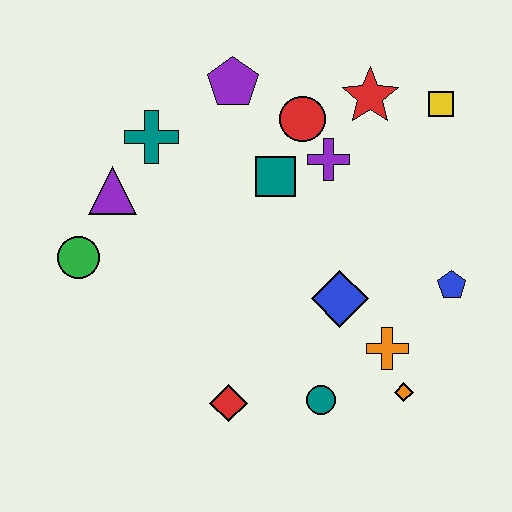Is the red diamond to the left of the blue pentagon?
Yes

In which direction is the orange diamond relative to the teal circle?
The orange diamond is to the right of the teal circle.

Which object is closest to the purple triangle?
The teal cross is closest to the purple triangle.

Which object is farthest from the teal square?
The orange diamond is farthest from the teal square.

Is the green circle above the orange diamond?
Yes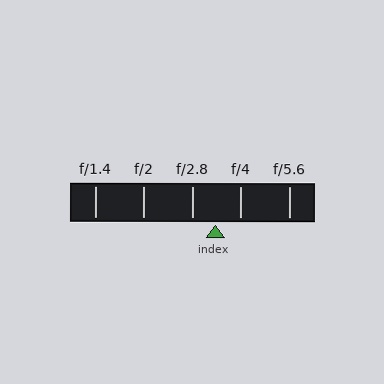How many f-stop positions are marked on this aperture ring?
There are 5 f-stop positions marked.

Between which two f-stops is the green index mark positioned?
The index mark is between f/2.8 and f/4.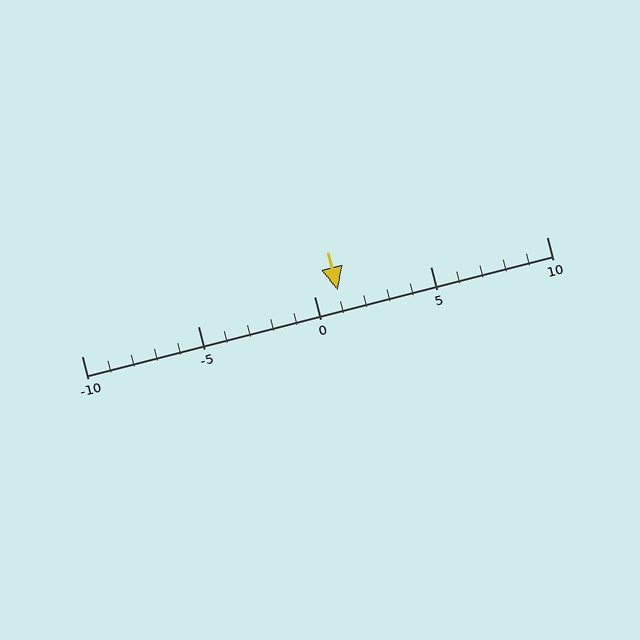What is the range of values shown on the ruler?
The ruler shows values from -10 to 10.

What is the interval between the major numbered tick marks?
The major tick marks are spaced 5 units apart.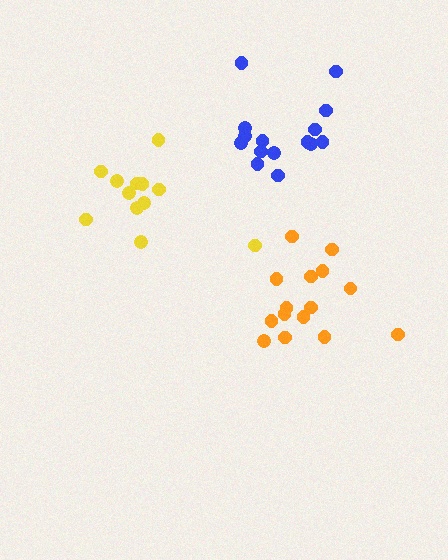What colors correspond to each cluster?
The clusters are colored: yellow, blue, orange.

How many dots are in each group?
Group 1: 12 dots, Group 2: 15 dots, Group 3: 15 dots (42 total).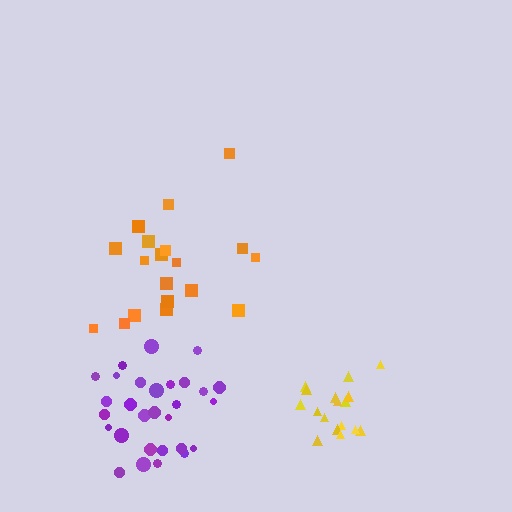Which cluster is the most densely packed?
Yellow.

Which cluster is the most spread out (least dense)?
Orange.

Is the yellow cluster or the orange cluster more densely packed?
Yellow.